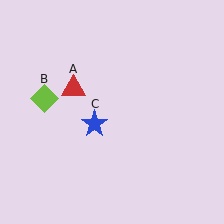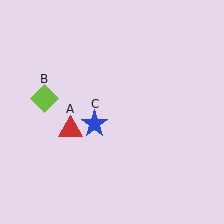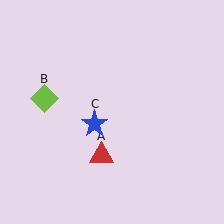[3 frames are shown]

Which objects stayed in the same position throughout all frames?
Lime diamond (object B) and blue star (object C) remained stationary.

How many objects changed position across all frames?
1 object changed position: red triangle (object A).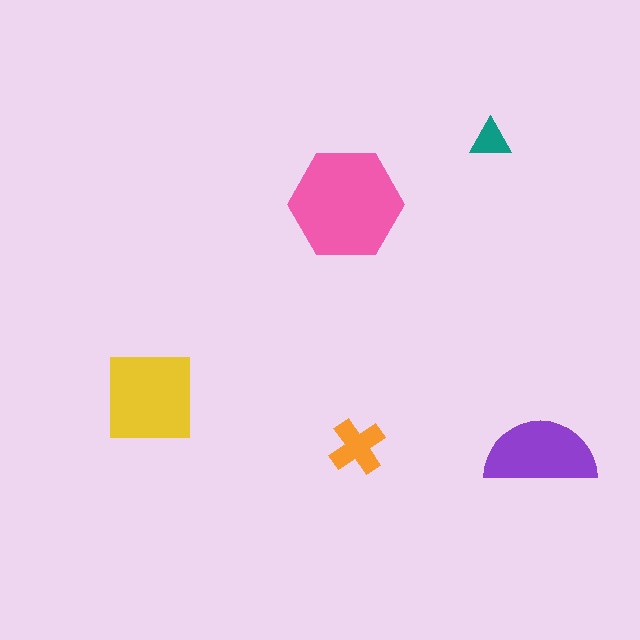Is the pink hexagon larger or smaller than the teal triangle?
Larger.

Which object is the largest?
The pink hexagon.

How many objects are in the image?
There are 5 objects in the image.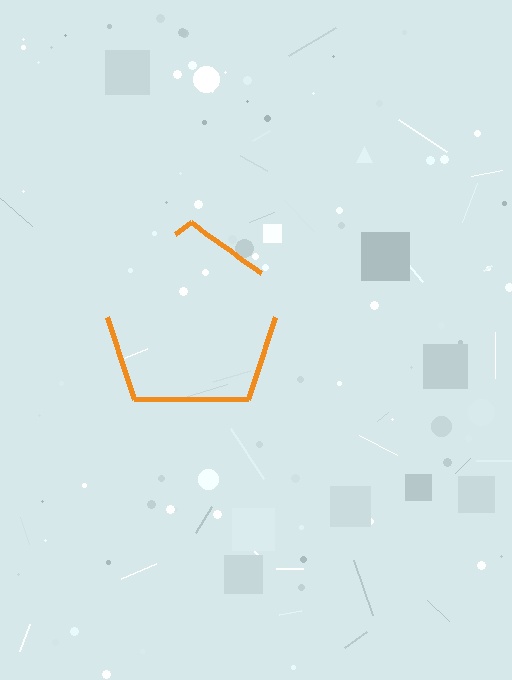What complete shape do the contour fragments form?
The contour fragments form a pentagon.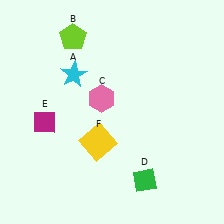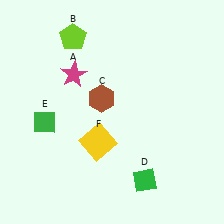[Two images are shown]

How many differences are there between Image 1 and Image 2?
There are 3 differences between the two images.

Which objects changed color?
A changed from cyan to magenta. C changed from pink to brown. E changed from magenta to green.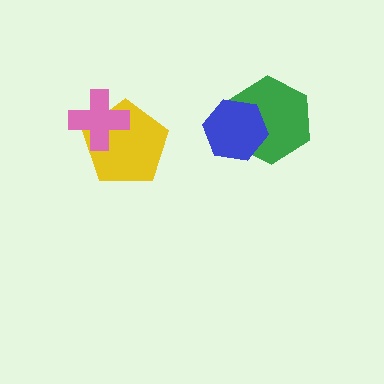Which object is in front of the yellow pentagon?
The pink cross is in front of the yellow pentagon.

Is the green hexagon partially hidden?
Yes, it is partially covered by another shape.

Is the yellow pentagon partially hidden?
Yes, it is partially covered by another shape.